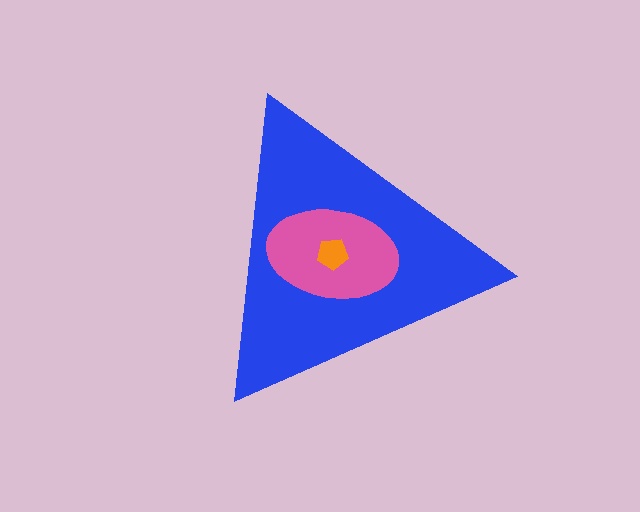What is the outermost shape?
The blue triangle.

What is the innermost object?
The orange pentagon.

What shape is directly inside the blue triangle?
The pink ellipse.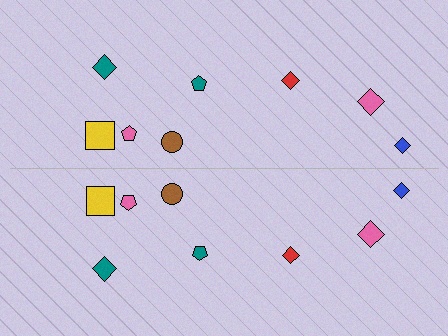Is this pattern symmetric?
Yes, this pattern has bilateral (reflection) symmetry.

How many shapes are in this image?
There are 16 shapes in this image.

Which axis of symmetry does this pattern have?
The pattern has a horizontal axis of symmetry running through the center of the image.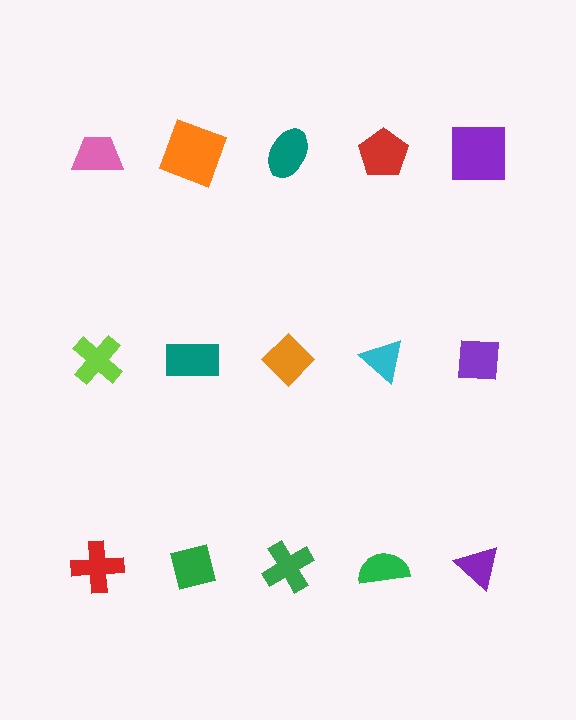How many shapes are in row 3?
5 shapes.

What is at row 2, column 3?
An orange diamond.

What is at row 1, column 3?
A teal ellipse.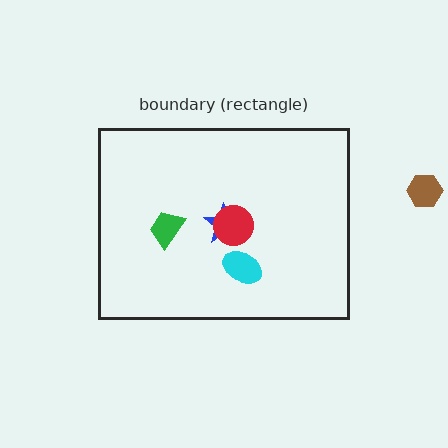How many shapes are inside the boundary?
4 inside, 1 outside.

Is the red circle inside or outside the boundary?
Inside.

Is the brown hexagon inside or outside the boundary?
Outside.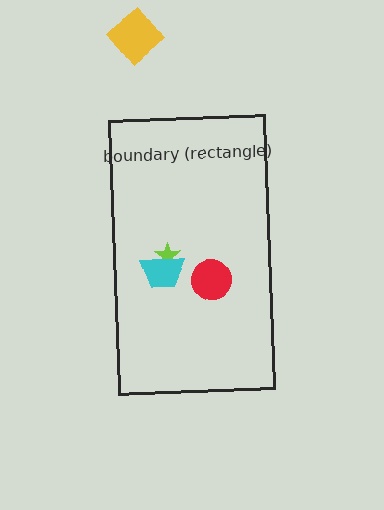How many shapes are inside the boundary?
3 inside, 1 outside.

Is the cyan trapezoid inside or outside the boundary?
Inside.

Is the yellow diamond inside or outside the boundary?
Outside.